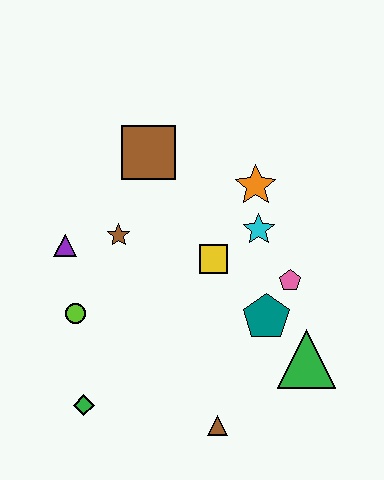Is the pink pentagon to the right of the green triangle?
No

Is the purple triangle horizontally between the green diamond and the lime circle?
No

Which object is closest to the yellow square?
The cyan star is closest to the yellow square.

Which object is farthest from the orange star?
The green diamond is farthest from the orange star.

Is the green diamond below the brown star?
Yes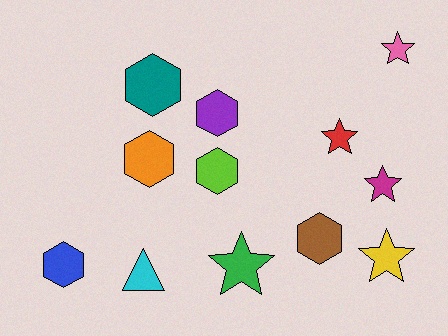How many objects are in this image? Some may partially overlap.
There are 12 objects.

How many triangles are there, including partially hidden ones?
There is 1 triangle.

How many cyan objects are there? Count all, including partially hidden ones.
There is 1 cyan object.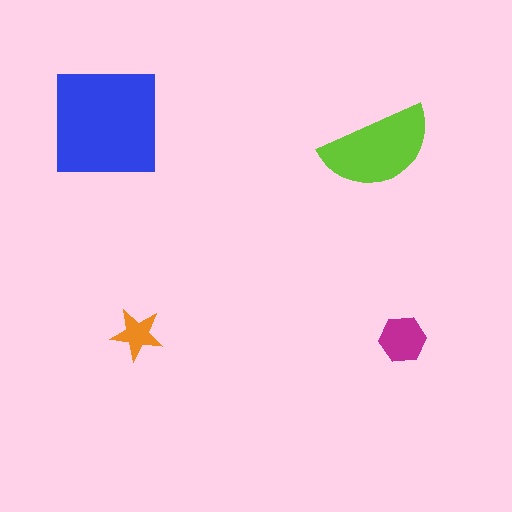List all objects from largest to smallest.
The blue square, the lime semicircle, the magenta hexagon, the orange star.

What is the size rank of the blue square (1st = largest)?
1st.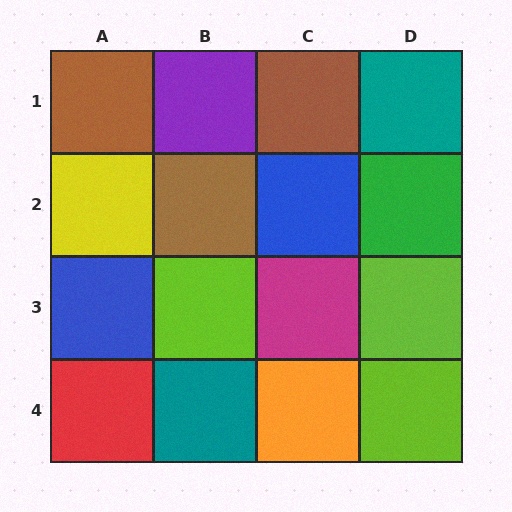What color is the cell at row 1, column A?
Brown.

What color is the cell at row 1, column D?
Teal.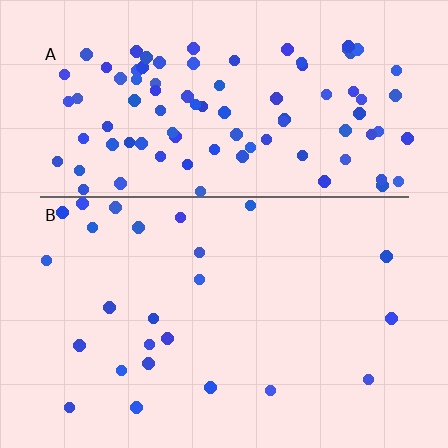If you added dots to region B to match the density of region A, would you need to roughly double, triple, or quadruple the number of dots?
Approximately quadruple.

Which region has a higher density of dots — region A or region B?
A (the top).